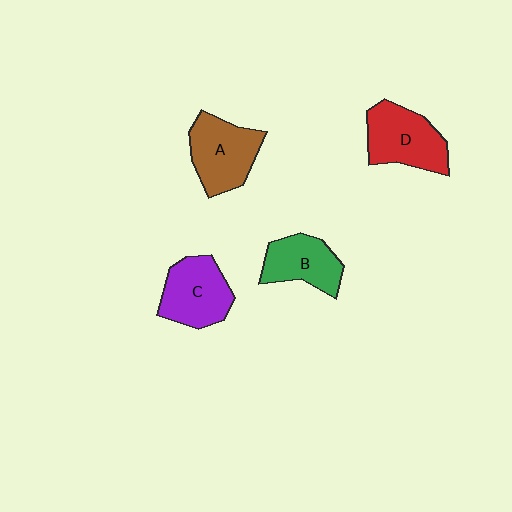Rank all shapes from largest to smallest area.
From largest to smallest: D (red), A (brown), C (purple), B (green).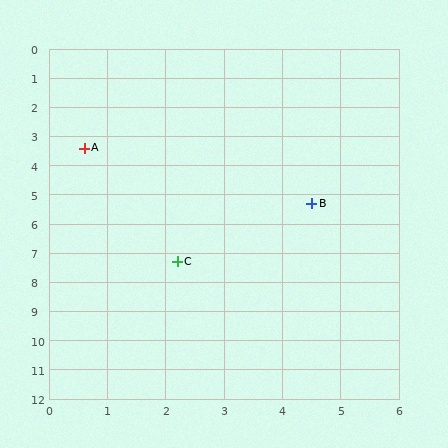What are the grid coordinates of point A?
Point A is at approximately (0.6, 3.4).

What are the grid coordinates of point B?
Point B is at approximately (4.5, 5.3).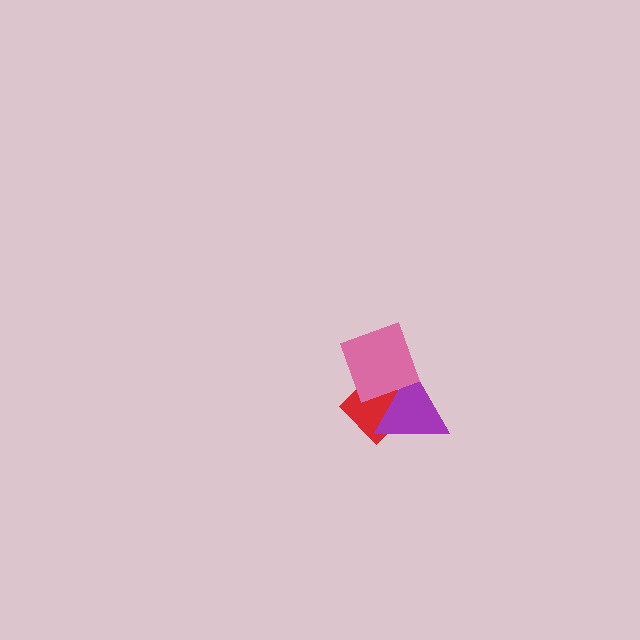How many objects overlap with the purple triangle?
2 objects overlap with the purple triangle.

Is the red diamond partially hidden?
Yes, it is partially covered by another shape.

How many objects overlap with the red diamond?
2 objects overlap with the red diamond.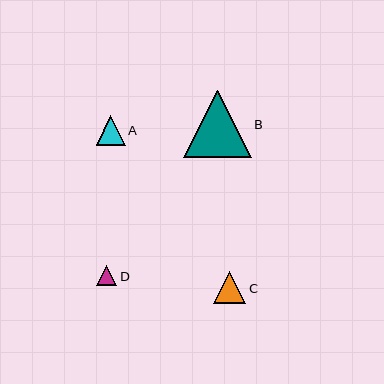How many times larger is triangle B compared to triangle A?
Triangle B is approximately 2.3 times the size of triangle A.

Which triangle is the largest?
Triangle B is the largest with a size of approximately 68 pixels.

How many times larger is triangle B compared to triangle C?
Triangle B is approximately 2.1 times the size of triangle C.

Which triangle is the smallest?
Triangle D is the smallest with a size of approximately 20 pixels.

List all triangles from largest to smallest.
From largest to smallest: B, C, A, D.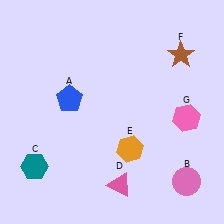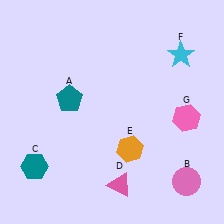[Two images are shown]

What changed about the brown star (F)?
In Image 1, F is brown. In Image 2, it changed to cyan.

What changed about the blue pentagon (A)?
In Image 1, A is blue. In Image 2, it changed to teal.